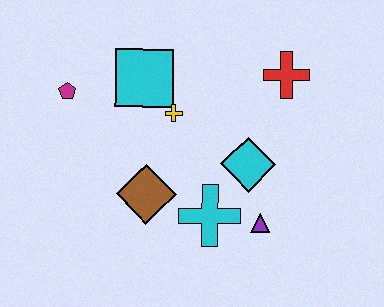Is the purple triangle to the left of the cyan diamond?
No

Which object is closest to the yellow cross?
The cyan square is closest to the yellow cross.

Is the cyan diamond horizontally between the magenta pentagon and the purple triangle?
Yes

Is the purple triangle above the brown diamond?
No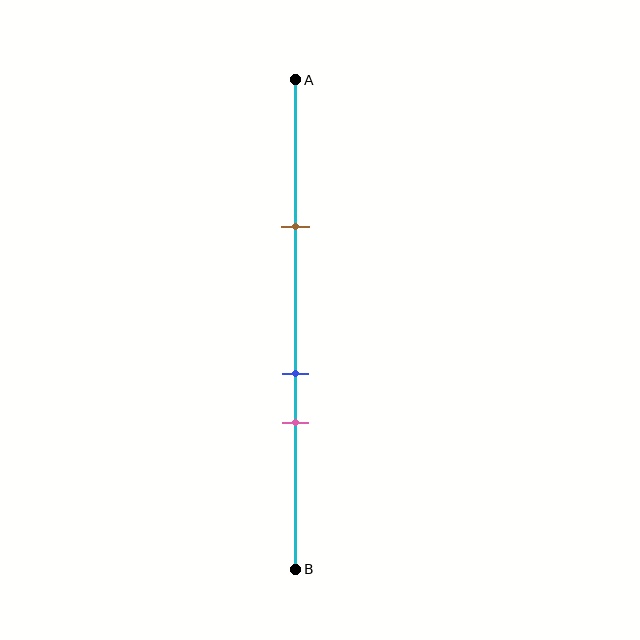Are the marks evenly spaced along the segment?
No, the marks are not evenly spaced.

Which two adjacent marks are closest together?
The blue and pink marks are the closest adjacent pair.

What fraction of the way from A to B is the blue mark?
The blue mark is approximately 60% (0.6) of the way from A to B.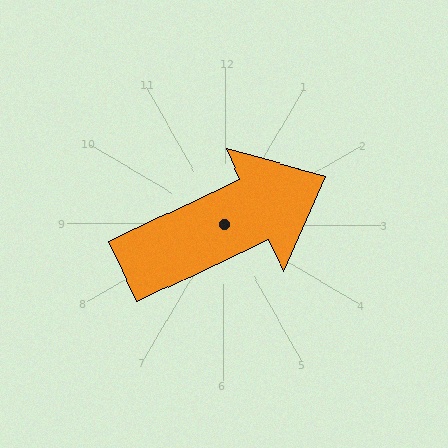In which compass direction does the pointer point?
Northeast.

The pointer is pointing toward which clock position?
Roughly 2 o'clock.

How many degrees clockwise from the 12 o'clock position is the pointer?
Approximately 64 degrees.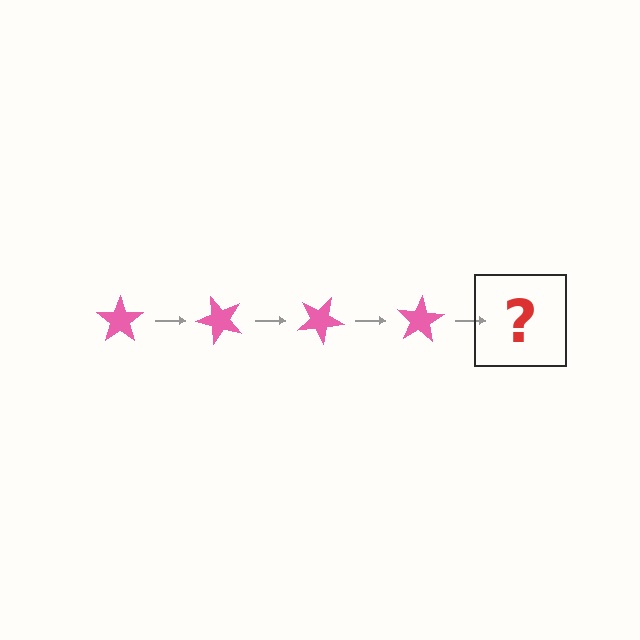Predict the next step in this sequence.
The next step is a pink star rotated 200 degrees.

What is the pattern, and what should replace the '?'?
The pattern is that the star rotates 50 degrees each step. The '?' should be a pink star rotated 200 degrees.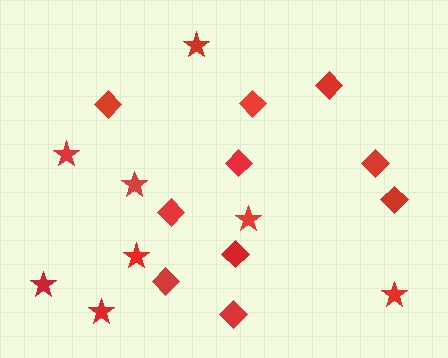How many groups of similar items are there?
There are 2 groups: one group of stars (8) and one group of diamonds (10).